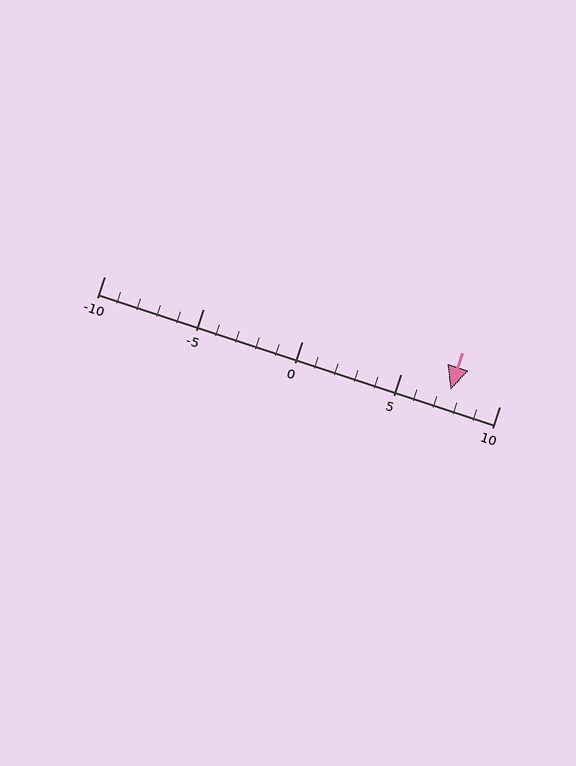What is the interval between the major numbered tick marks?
The major tick marks are spaced 5 units apart.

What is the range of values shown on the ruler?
The ruler shows values from -10 to 10.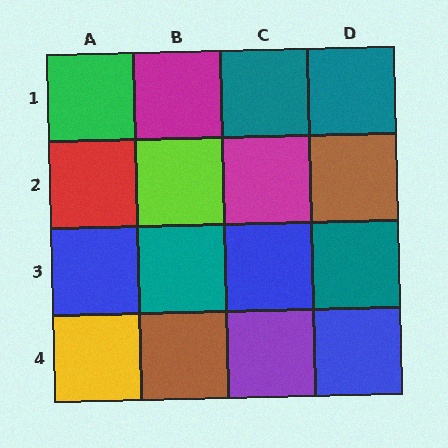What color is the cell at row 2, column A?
Red.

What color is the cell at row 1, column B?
Magenta.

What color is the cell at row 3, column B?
Teal.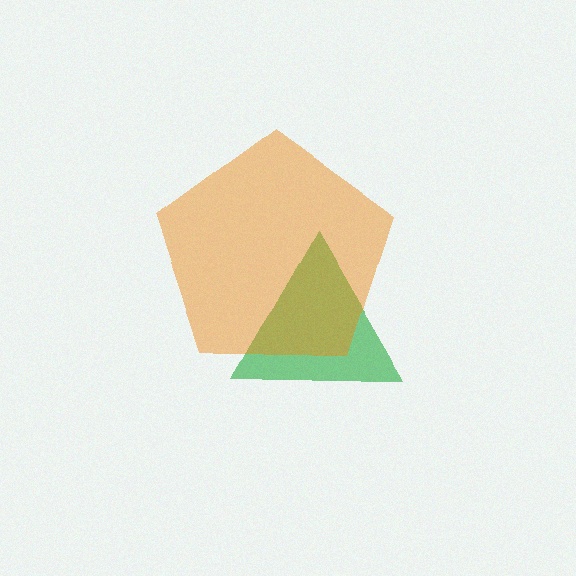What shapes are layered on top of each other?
The layered shapes are: a green triangle, an orange pentagon.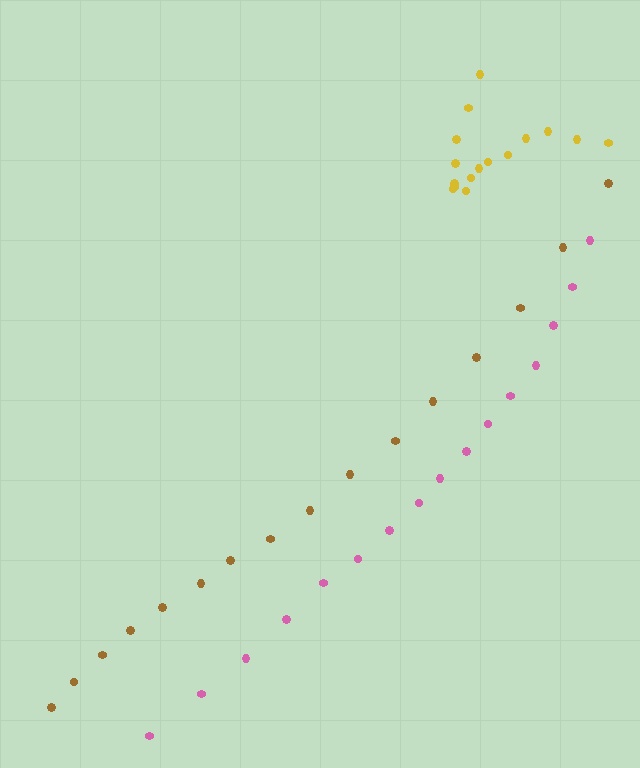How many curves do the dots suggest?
There are 3 distinct paths.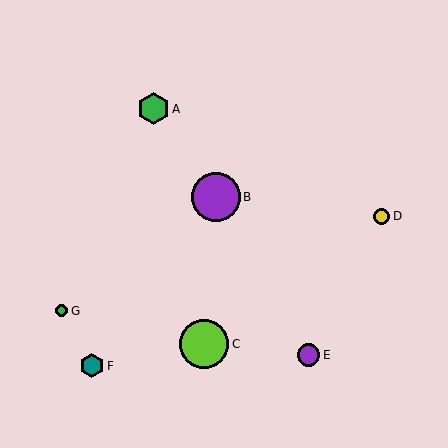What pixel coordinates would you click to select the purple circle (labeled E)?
Click at (308, 355) to select the purple circle E.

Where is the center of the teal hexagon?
The center of the teal hexagon is at (92, 366).